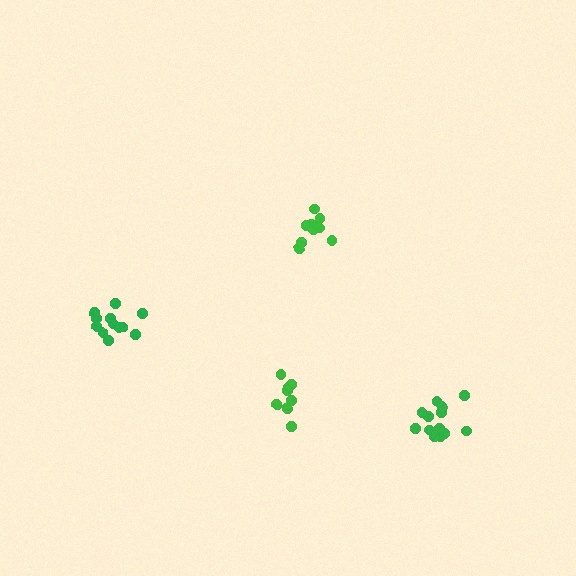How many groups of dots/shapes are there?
There are 4 groups.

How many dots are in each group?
Group 1: 13 dots, Group 2: 8 dots, Group 3: 12 dots, Group 4: 10 dots (43 total).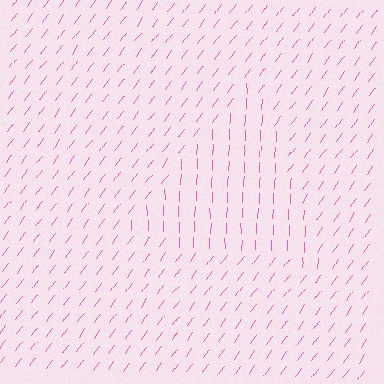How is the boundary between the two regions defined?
The boundary is defined purely by a change in line orientation (approximately 35 degrees difference). All lines are the same color and thickness.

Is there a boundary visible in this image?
Yes, there is a texture boundary formed by a change in line orientation.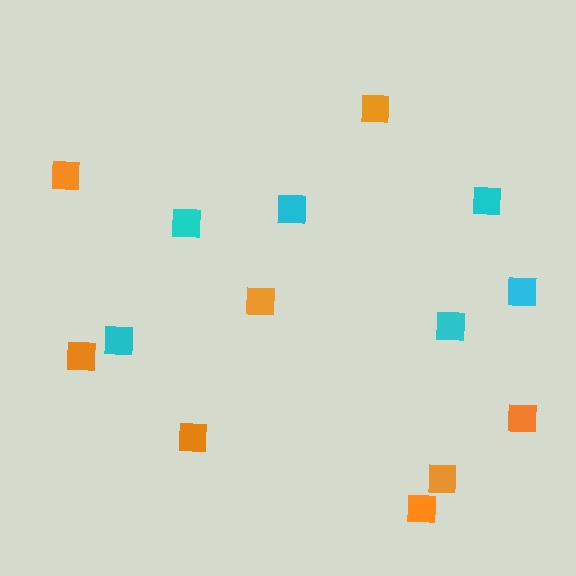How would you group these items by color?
There are 2 groups: one group of orange squares (8) and one group of cyan squares (6).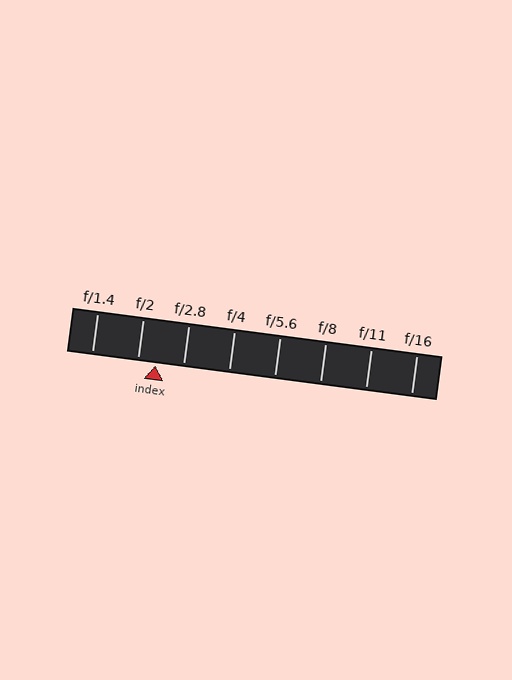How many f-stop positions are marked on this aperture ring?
There are 8 f-stop positions marked.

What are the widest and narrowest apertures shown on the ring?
The widest aperture shown is f/1.4 and the narrowest is f/16.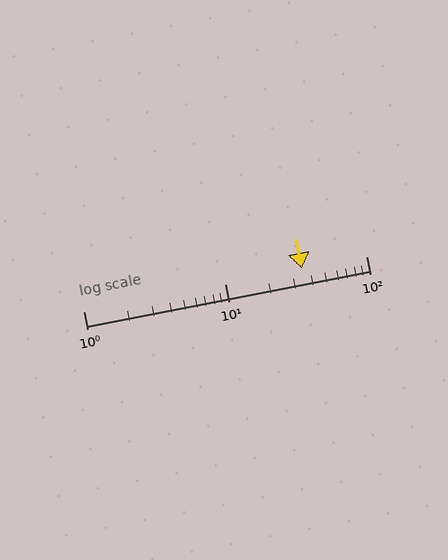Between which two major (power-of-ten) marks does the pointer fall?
The pointer is between 10 and 100.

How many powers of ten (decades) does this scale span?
The scale spans 2 decades, from 1 to 100.